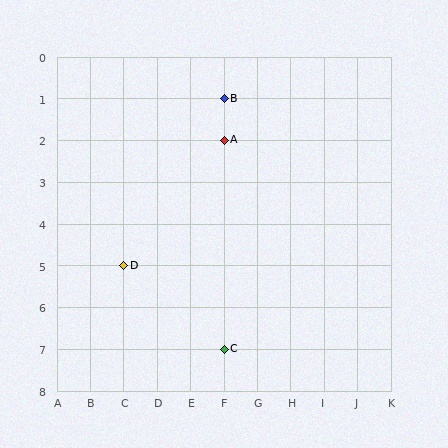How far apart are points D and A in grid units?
Points D and A are 3 columns and 3 rows apart (about 4.2 grid units diagonally).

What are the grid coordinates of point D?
Point D is at grid coordinates (C, 5).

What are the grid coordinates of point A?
Point A is at grid coordinates (F, 2).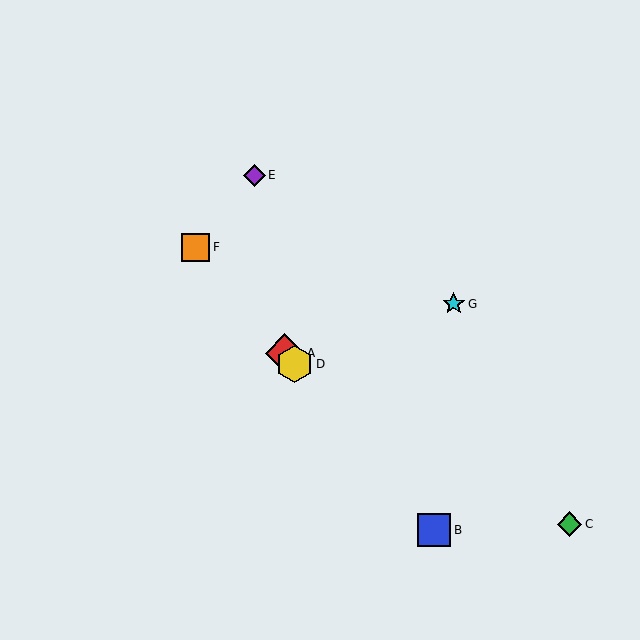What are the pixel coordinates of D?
Object D is at (294, 364).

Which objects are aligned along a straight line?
Objects A, B, D, F are aligned along a straight line.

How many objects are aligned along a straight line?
4 objects (A, B, D, F) are aligned along a straight line.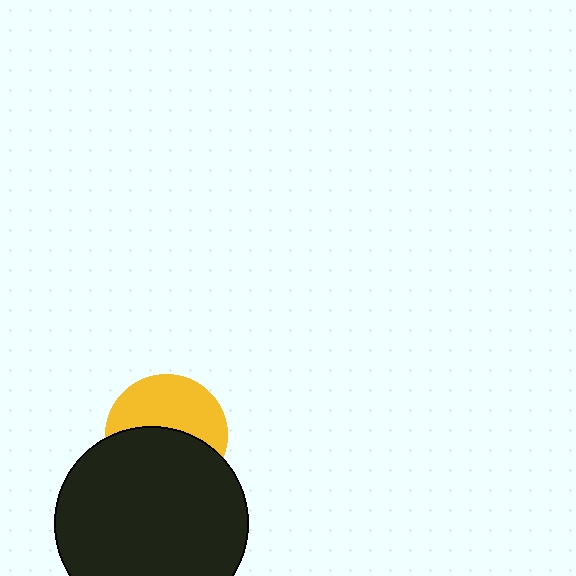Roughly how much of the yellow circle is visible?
About half of it is visible (roughly 49%).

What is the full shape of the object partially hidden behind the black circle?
The partially hidden object is a yellow circle.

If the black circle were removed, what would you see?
You would see the complete yellow circle.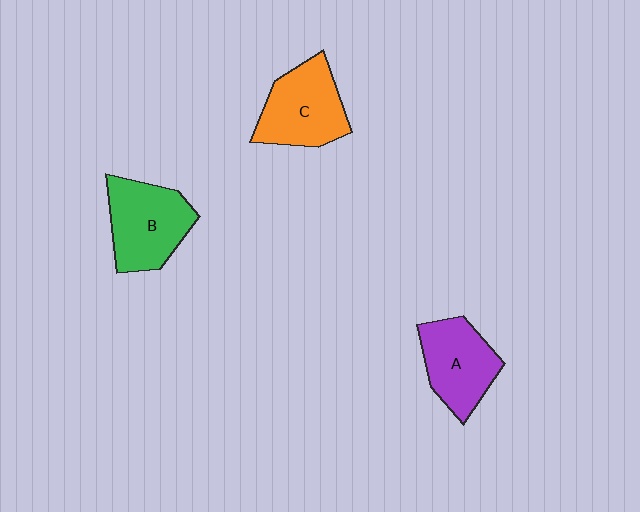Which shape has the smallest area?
Shape A (purple).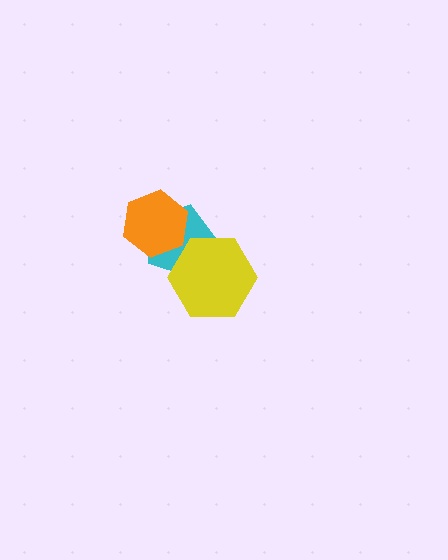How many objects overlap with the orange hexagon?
1 object overlaps with the orange hexagon.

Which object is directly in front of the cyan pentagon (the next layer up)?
The orange hexagon is directly in front of the cyan pentagon.